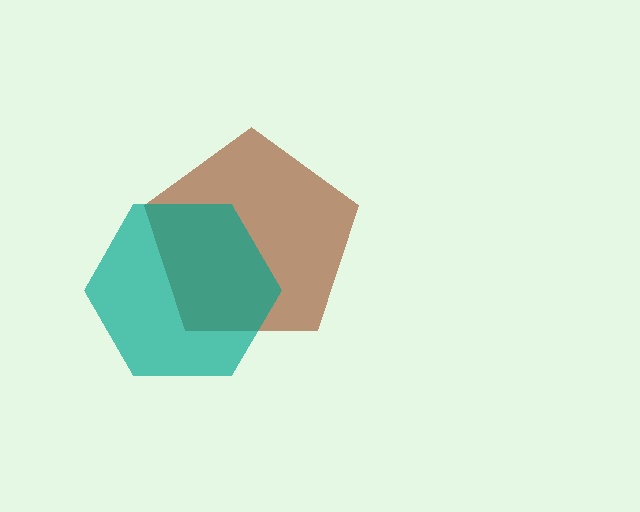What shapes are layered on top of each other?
The layered shapes are: a brown pentagon, a teal hexagon.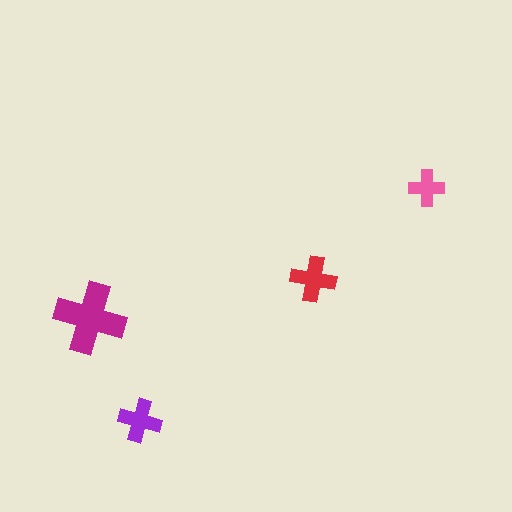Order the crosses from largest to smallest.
the magenta one, the red one, the purple one, the pink one.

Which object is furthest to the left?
The magenta cross is leftmost.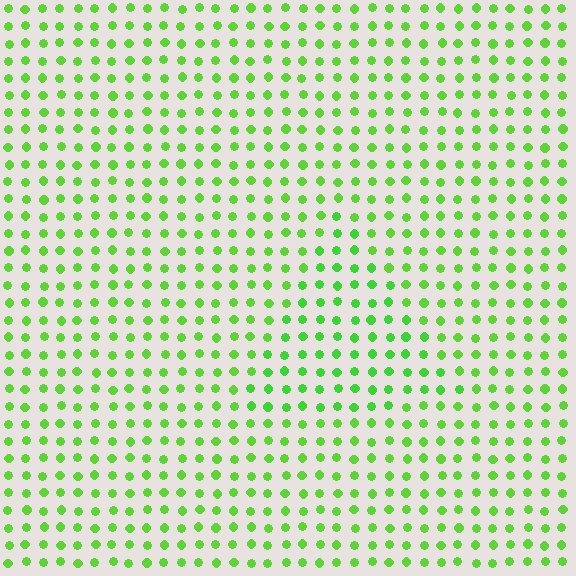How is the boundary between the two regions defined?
The boundary is defined purely by a slight shift in hue (about 13 degrees). Spacing, size, and orientation are identical on both sides.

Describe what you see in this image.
The image is filled with small lime elements in a uniform arrangement. A triangle-shaped region is visible where the elements are tinted to a slightly different hue, forming a subtle color boundary.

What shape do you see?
I see a triangle.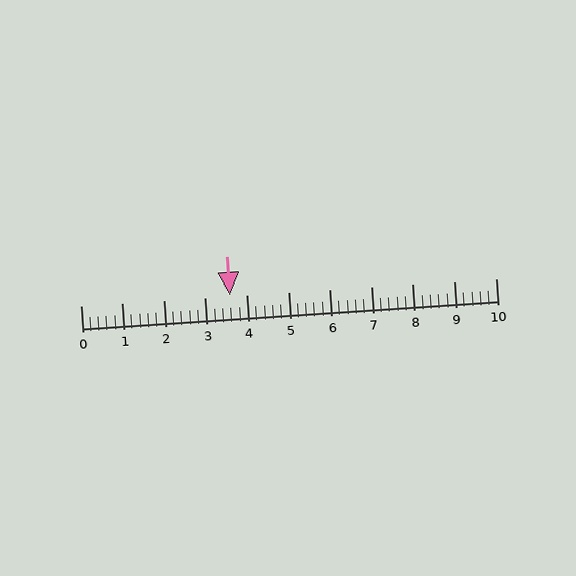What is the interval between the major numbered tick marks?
The major tick marks are spaced 1 units apart.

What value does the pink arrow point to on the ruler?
The pink arrow points to approximately 3.6.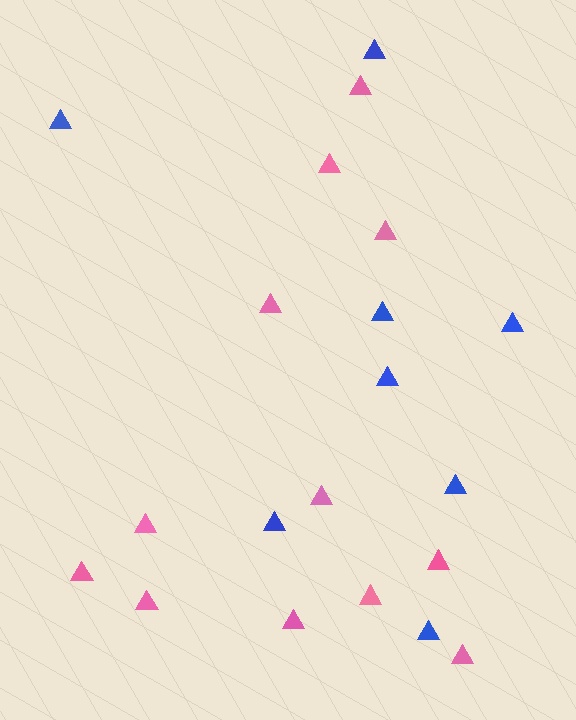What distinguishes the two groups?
There are 2 groups: one group of pink triangles (12) and one group of blue triangles (8).